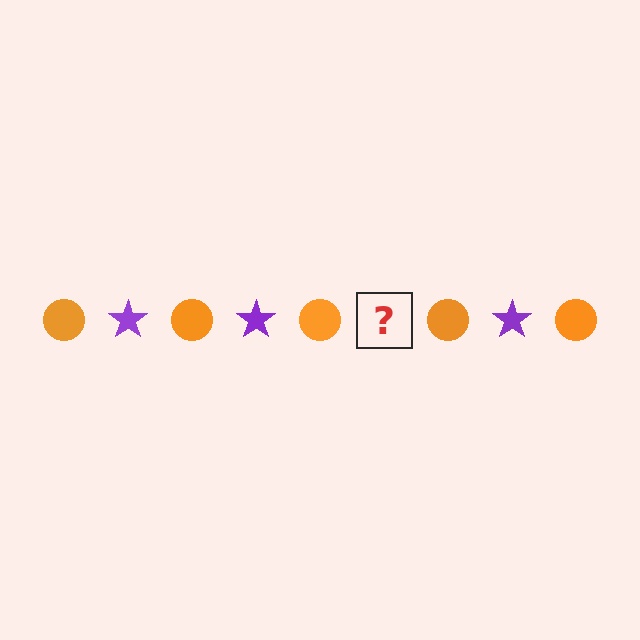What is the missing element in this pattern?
The missing element is a purple star.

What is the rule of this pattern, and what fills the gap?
The rule is that the pattern alternates between orange circle and purple star. The gap should be filled with a purple star.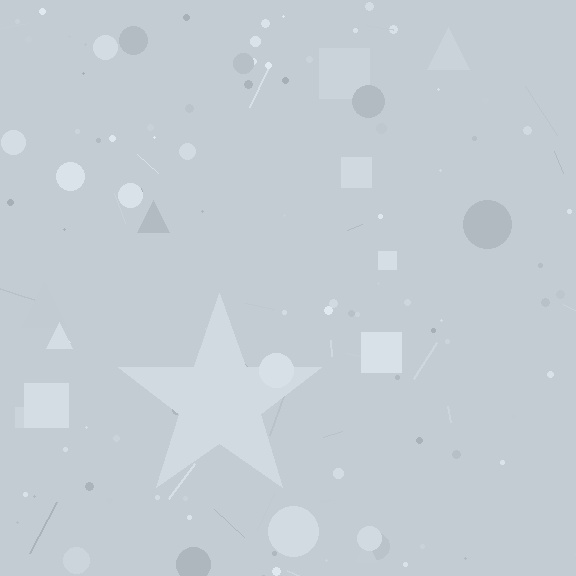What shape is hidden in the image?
A star is hidden in the image.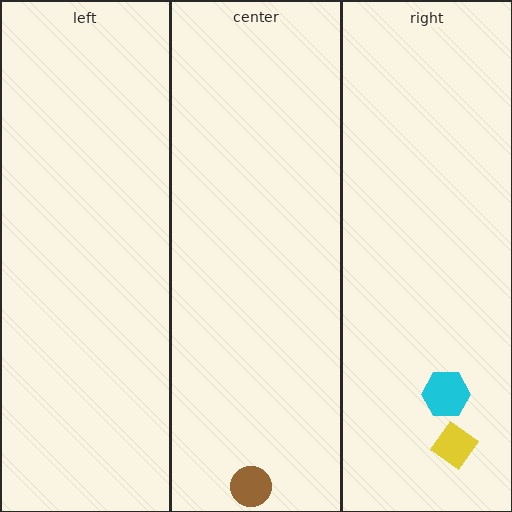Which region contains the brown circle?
The center region.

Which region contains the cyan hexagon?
The right region.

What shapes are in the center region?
The brown circle.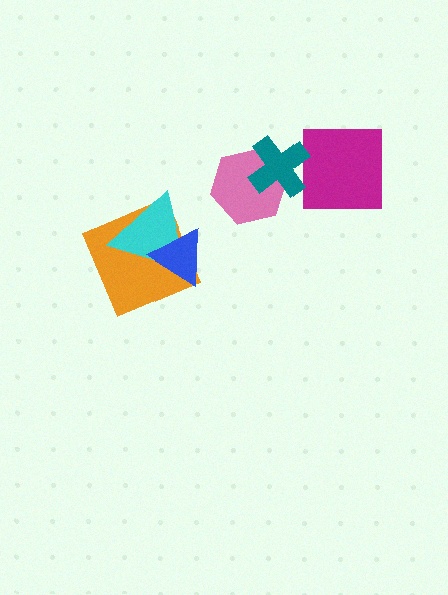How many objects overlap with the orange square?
2 objects overlap with the orange square.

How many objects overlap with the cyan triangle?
2 objects overlap with the cyan triangle.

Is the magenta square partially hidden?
Yes, it is partially covered by another shape.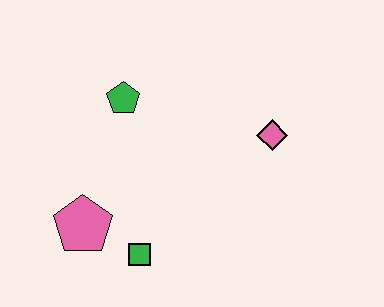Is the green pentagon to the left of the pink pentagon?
No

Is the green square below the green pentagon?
Yes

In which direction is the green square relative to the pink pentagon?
The green square is to the right of the pink pentagon.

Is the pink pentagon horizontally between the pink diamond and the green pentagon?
No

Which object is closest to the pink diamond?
The green pentagon is closest to the pink diamond.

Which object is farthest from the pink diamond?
The pink pentagon is farthest from the pink diamond.